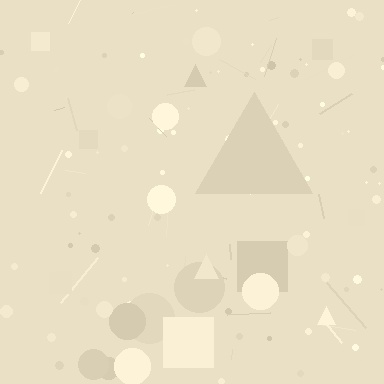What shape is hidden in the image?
A triangle is hidden in the image.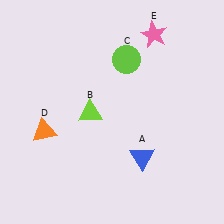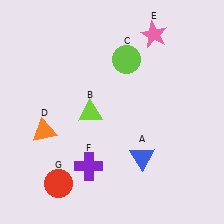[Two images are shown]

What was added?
A purple cross (F), a red circle (G) were added in Image 2.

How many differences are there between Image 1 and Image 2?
There are 2 differences between the two images.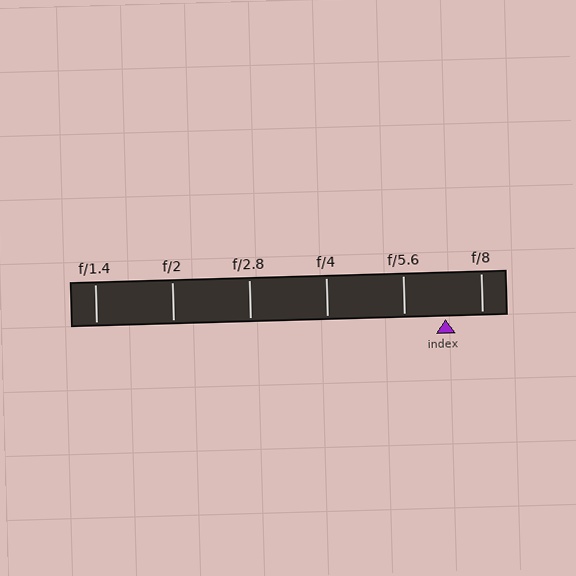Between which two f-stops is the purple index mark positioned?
The index mark is between f/5.6 and f/8.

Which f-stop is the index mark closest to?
The index mark is closest to f/8.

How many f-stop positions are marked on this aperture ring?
There are 6 f-stop positions marked.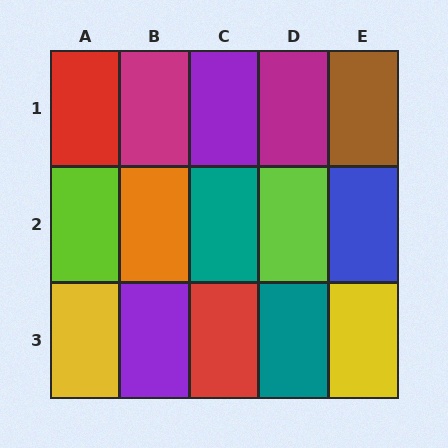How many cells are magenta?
2 cells are magenta.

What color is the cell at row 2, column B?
Orange.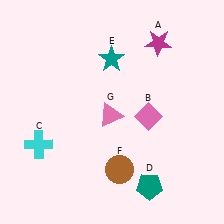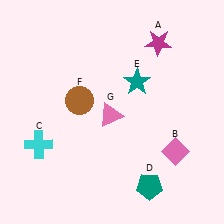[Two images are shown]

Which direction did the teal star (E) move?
The teal star (E) moved right.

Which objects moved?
The objects that moved are: the pink diamond (B), the teal star (E), the brown circle (F).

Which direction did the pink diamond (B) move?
The pink diamond (B) moved down.